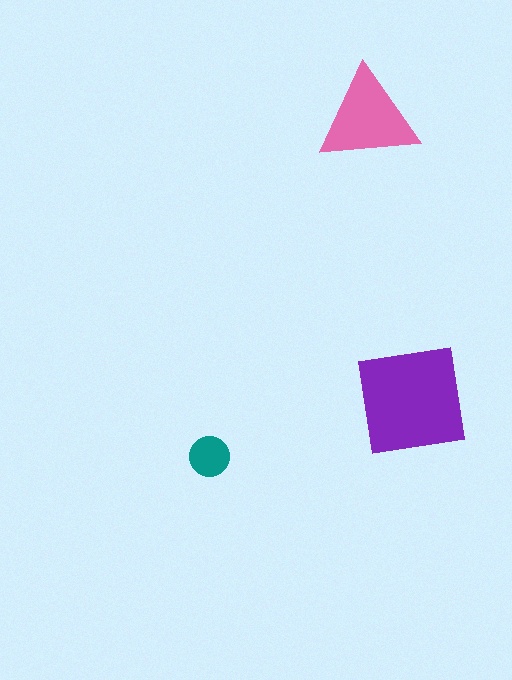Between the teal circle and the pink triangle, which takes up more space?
The pink triangle.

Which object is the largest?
The purple square.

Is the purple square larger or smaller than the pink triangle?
Larger.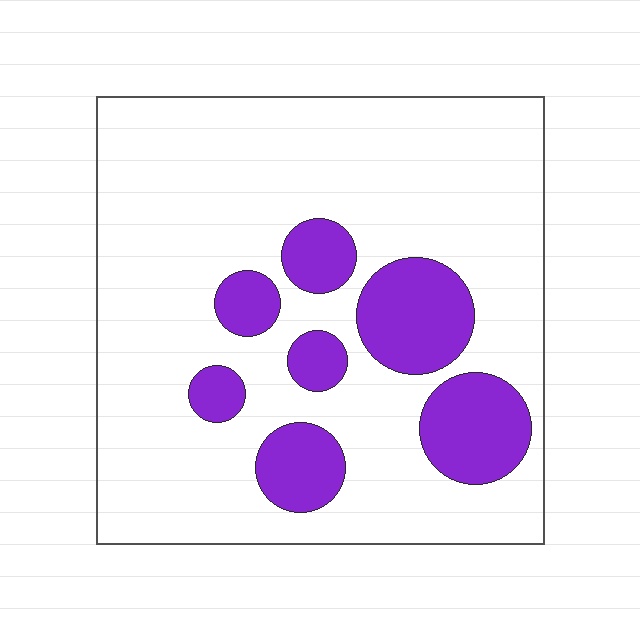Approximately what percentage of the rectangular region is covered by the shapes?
Approximately 20%.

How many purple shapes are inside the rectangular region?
7.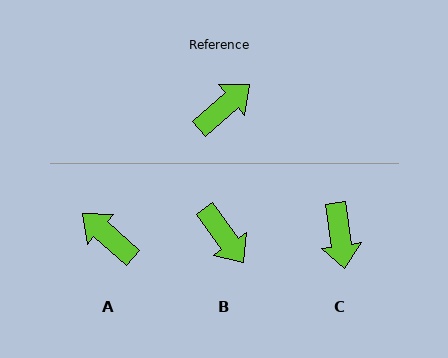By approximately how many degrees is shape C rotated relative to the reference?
Approximately 122 degrees clockwise.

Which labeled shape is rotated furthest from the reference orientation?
C, about 122 degrees away.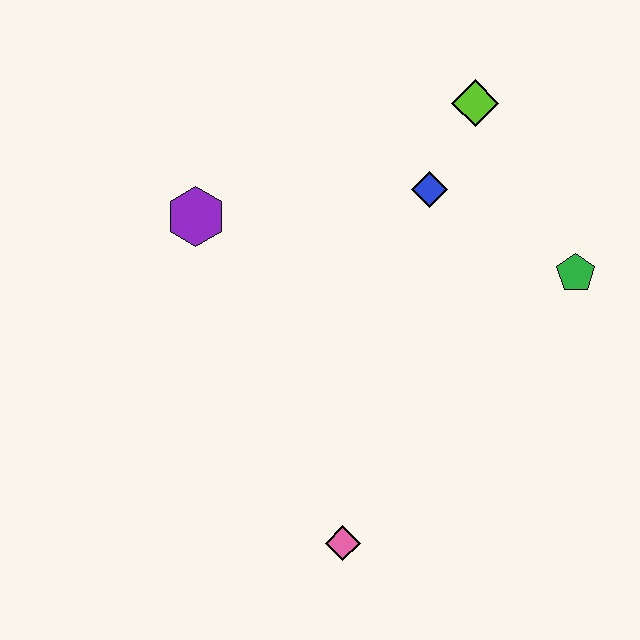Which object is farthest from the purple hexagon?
The green pentagon is farthest from the purple hexagon.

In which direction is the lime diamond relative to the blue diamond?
The lime diamond is above the blue diamond.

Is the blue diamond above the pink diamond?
Yes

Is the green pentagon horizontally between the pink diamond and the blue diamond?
No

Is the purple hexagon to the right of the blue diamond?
No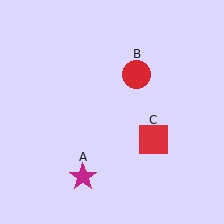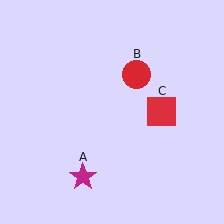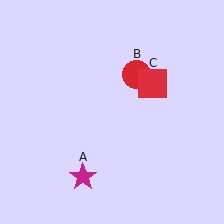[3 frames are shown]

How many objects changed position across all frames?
1 object changed position: red square (object C).